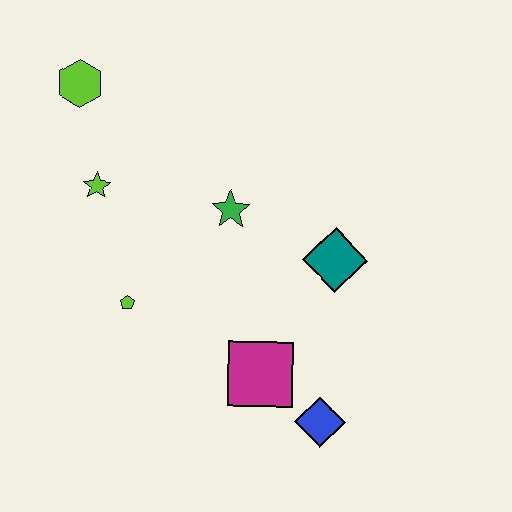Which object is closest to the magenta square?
The blue diamond is closest to the magenta square.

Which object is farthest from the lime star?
The blue diamond is farthest from the lime star.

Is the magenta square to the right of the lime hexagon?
Yes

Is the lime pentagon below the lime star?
Yes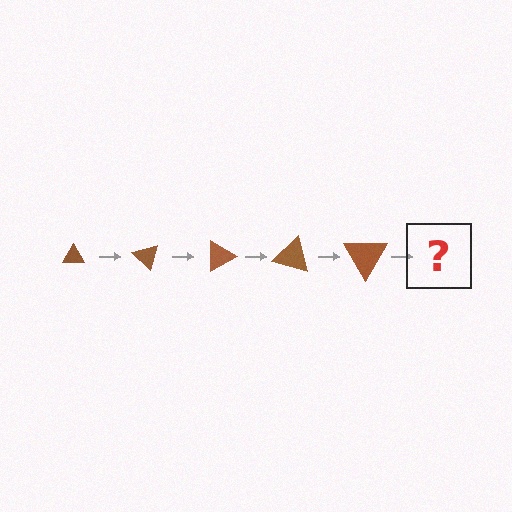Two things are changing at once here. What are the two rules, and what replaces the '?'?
The two rules are that the triangle grows larger each step and it rotates 45 degrees each step. The '?' should be a triangle, larger than the previous one and rotated 225 degrees from the start.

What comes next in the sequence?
The next element should be a triangle, larger than the previous one and rotated 225 degrees from the start.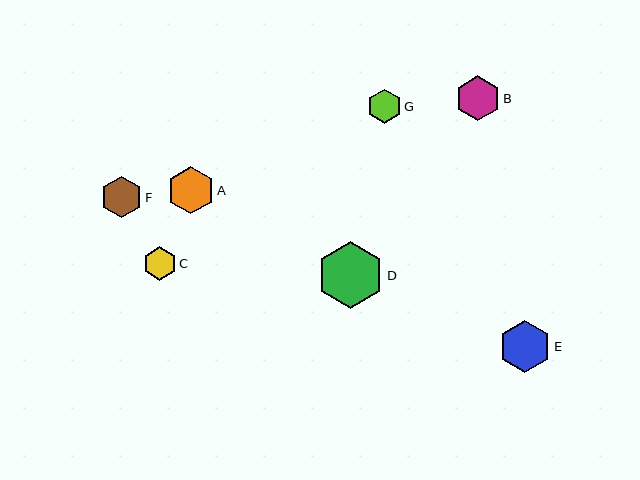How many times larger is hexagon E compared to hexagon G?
Hexagon E is approximately 1.5 times the size of hexagon G.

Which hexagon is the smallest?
Hexagon C is the smallest with a size of approximately 33 pixels.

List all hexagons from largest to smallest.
From largest to smallest: D, E, A, B, F, G, C.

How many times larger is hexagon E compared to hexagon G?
Hexagon E is approximately 1.5 times the size of hexagon G.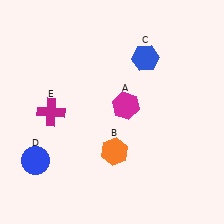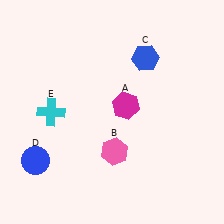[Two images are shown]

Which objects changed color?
B changed from orange to pink. E changed from magenta to cyan.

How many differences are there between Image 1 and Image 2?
There are 2 differences between the two images.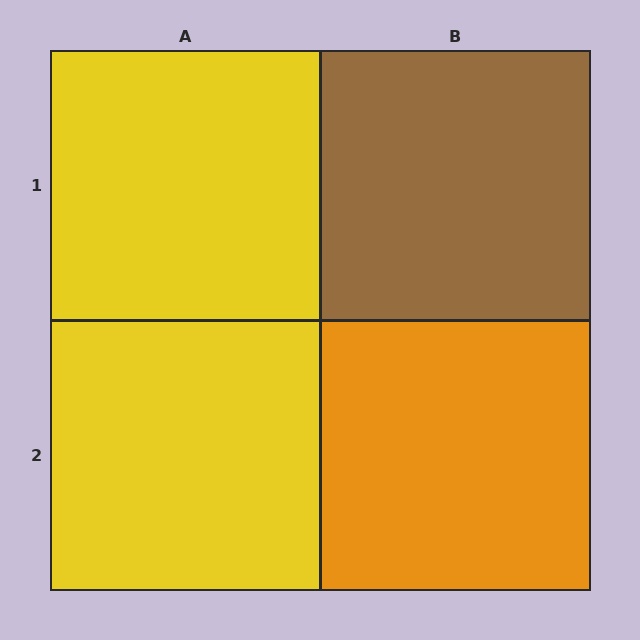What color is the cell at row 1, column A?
Yellow.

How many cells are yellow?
2 cells are yellow.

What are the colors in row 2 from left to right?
Yellow, orange.